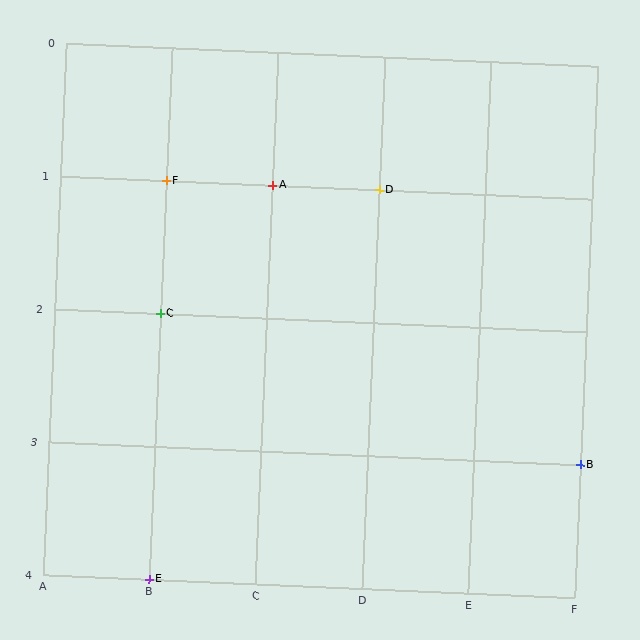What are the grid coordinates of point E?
Point E is at grid coordinates (B, 4).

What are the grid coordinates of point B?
Point B is at grid coordinates (F, 3).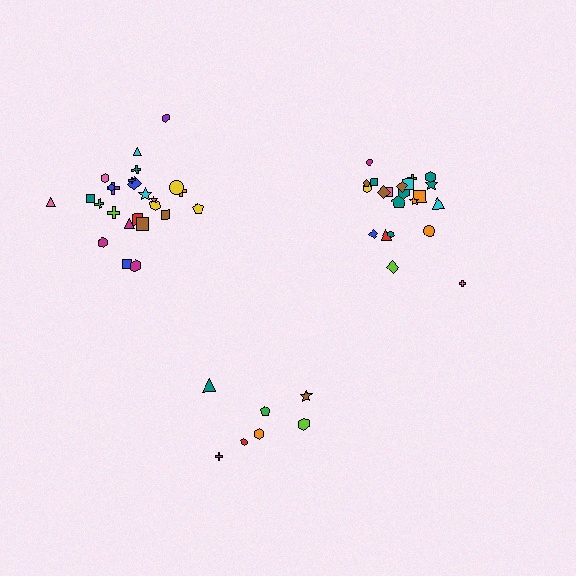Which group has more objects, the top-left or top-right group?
The top-left group.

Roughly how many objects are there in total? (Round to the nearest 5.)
Roughly 55 objects in total.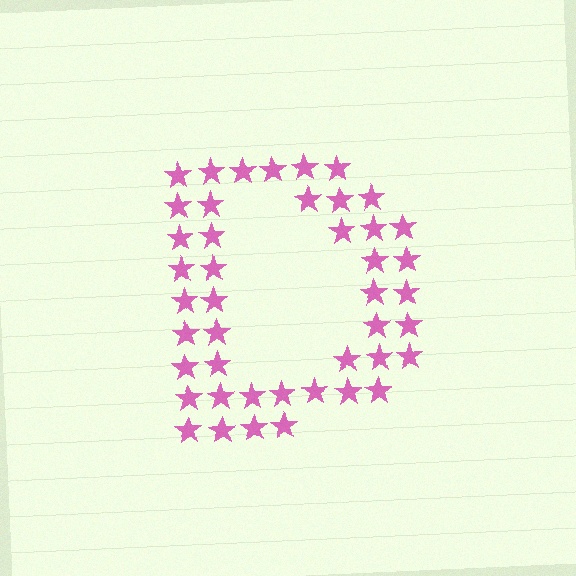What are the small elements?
The small elements are stars.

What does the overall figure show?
The overall figure shows the letter D.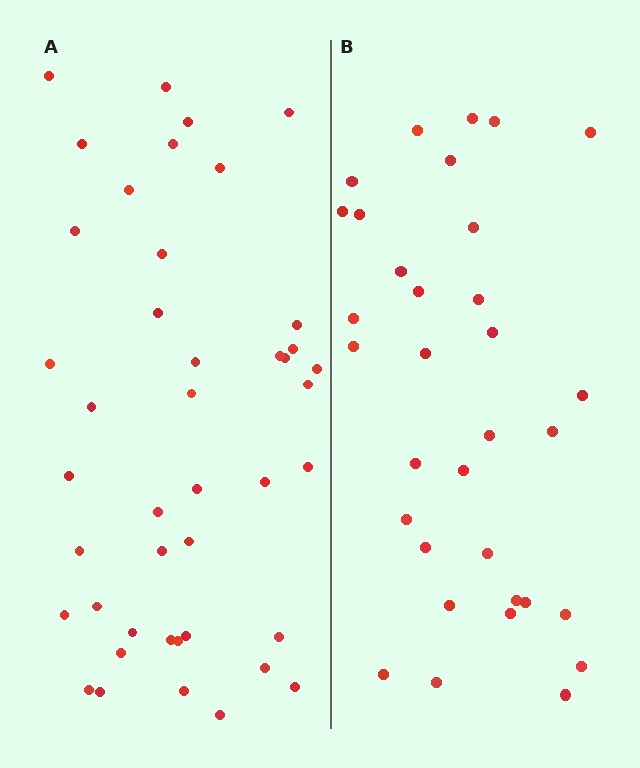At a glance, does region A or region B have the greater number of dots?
Region A (the left region) has more dots.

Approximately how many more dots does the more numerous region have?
Region A has roughly 10 or so more dots than region B.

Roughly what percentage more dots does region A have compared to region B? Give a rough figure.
About 30% more.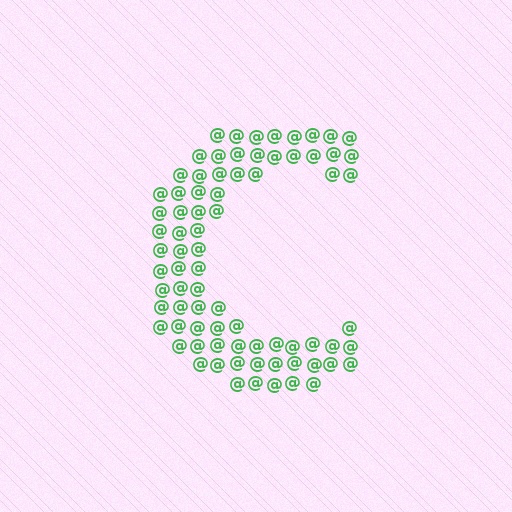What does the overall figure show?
The overall figure shows the letter C.